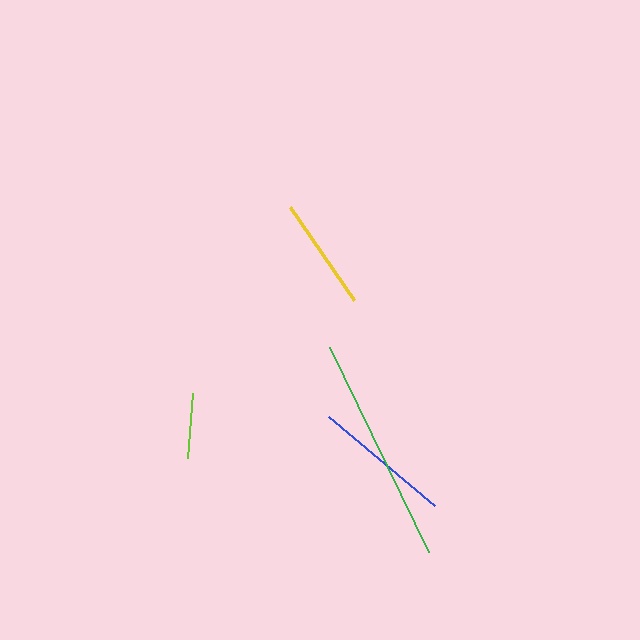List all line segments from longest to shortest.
From longest to shortest: green, blue, yellow, lime.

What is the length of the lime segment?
The lime segment is approximately 65 pixels long.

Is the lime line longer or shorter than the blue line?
The blue line is longer than the lime line.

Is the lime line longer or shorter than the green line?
The green line is longer than the lime line.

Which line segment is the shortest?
The lime line is the shortest at approximately 65 pixels.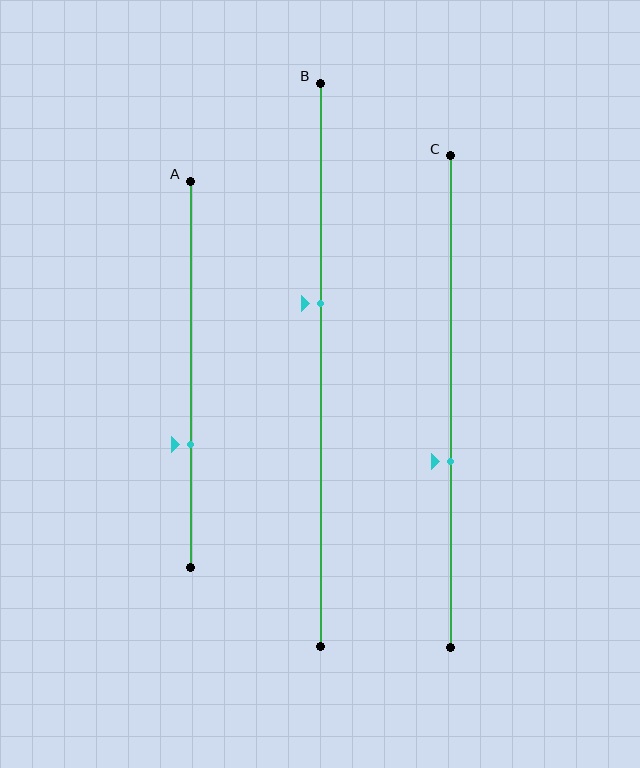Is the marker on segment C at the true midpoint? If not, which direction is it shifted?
No, the marker on segment C is shifted downward by about 12% of the segment length.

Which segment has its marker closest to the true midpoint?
Segment B has its marker closest to the true midpoint.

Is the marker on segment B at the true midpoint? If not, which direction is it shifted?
No, the marker on segment B is shifted upward by about 11% of the segment length.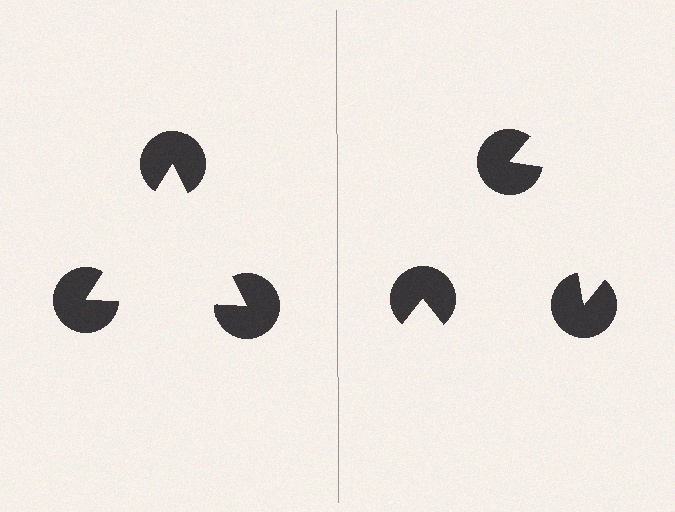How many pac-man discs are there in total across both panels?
6 — 3 on each side.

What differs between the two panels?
The pac-man discs are positioned identically on both sides; only the wedge orientations differ. On the left they align to a triangle; on the right they are misaligned.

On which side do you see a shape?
An illusory triangle appears on the left side. On the right side the wedge cuts are rotated, so no coherent shape forms.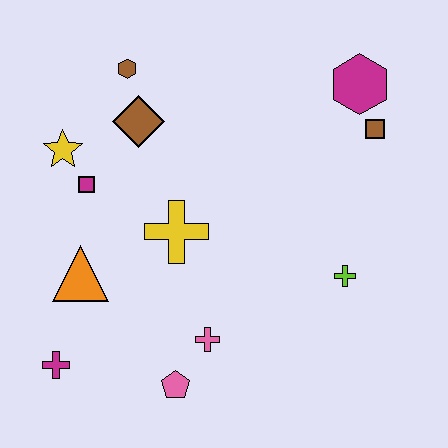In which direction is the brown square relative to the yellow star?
The brown square is to the right of the yellow star.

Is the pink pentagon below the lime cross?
Yes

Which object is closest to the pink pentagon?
The pink cross is closest to the pink pentagon.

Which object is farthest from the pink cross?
The magenta hexagon is farthest from the pink cross.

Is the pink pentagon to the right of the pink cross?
No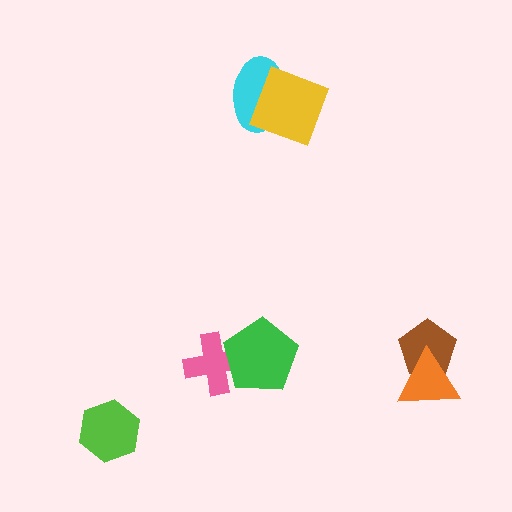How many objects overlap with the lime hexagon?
0 objects overlap with the lime hexagon.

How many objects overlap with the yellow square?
1 object overlaps with the yellow square.